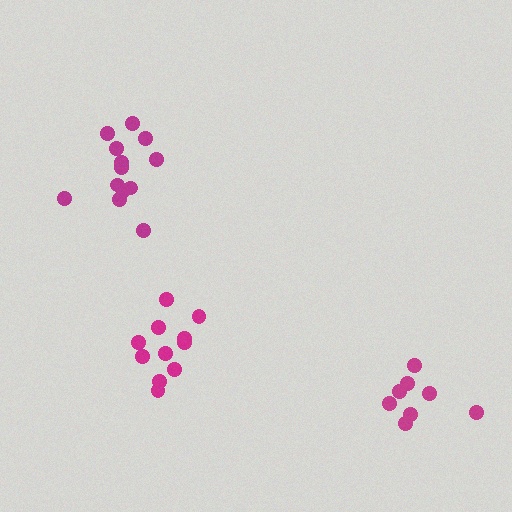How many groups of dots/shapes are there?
There are 3 groups.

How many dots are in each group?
Group 1: 13 dots, Group 2: 8 dots, Group 3: 11 dots (32 total).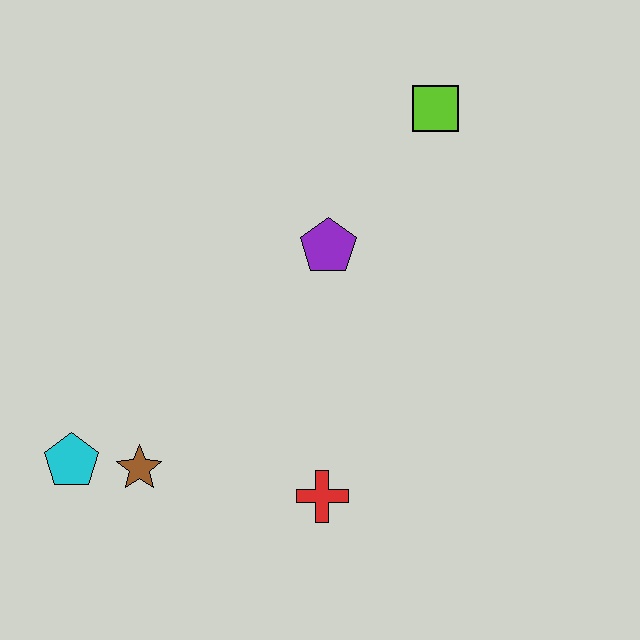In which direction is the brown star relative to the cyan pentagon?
The brown star is to the right of the cyan pentagon.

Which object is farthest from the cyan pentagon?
The lime square is farthest from the cyan pentagon.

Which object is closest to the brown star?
The cyan pentagon is closest to the brown star.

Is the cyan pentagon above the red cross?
Yes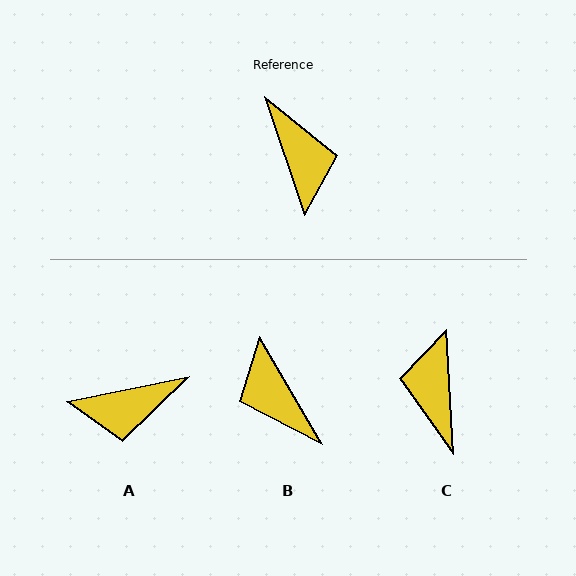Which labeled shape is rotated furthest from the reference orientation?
B, about 169 degrees away.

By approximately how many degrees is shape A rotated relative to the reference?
Approximately 97 degrees clockwise.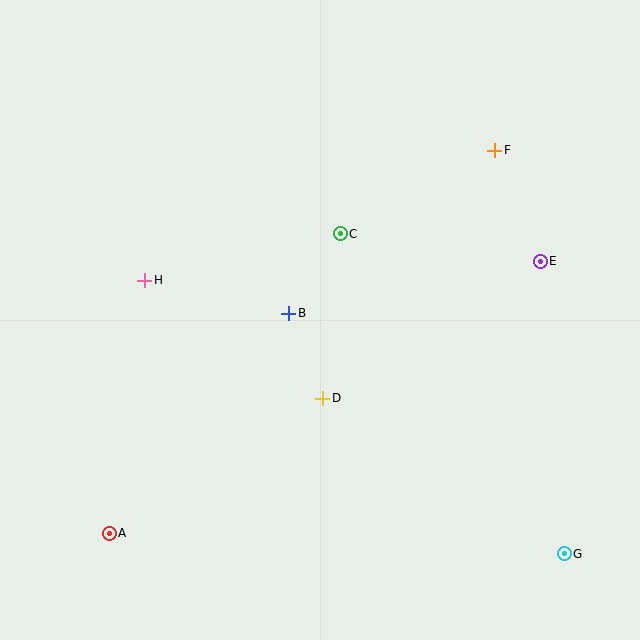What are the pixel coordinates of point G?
Point G is at (564, 554).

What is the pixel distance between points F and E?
The distance between F and E is 120 pixels.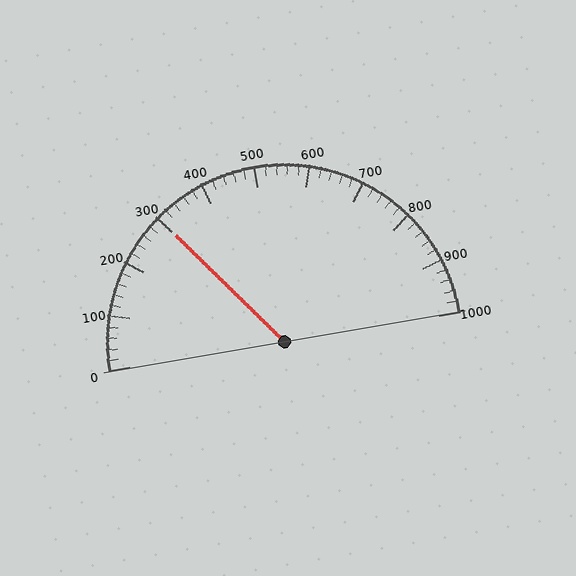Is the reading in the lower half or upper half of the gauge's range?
The reading is in the lower half of the range (0 to 1000).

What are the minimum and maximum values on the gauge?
The gauge ranges from 0 to 1000.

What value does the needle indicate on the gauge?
The needle indicates approximately 300.